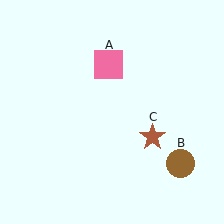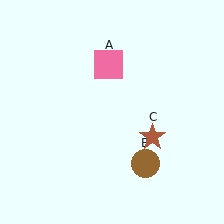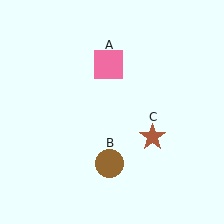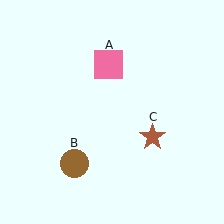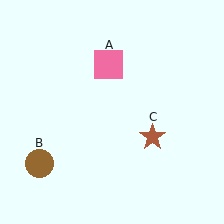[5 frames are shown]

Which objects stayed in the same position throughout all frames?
Pink square (object A) and brown star (object C) remained stationary.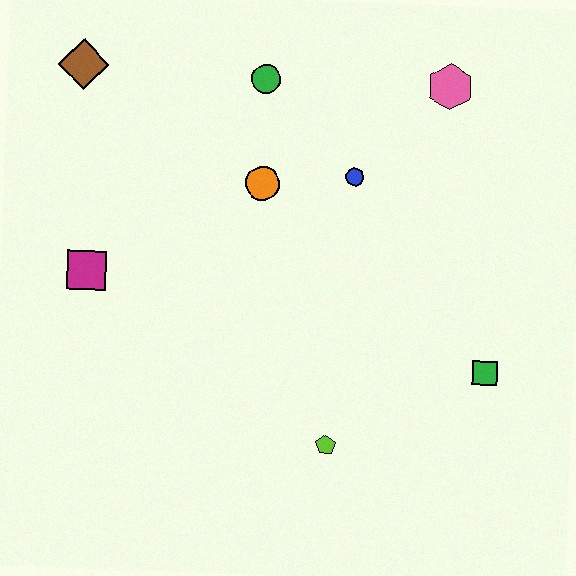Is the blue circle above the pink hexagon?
No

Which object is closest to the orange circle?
The blue circle is closest to the orange circle.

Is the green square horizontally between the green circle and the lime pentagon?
No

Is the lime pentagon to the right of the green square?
No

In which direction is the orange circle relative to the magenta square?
The orange circle is to the right of the magenta square.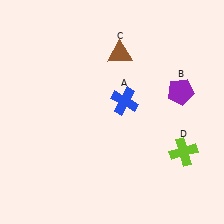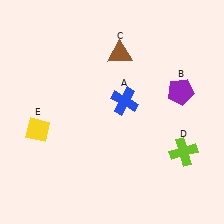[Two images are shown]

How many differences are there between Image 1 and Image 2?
There is 1 difference between the two images.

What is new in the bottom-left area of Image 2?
A yellow diamond (E) was added in the bottom-left area of Image 2.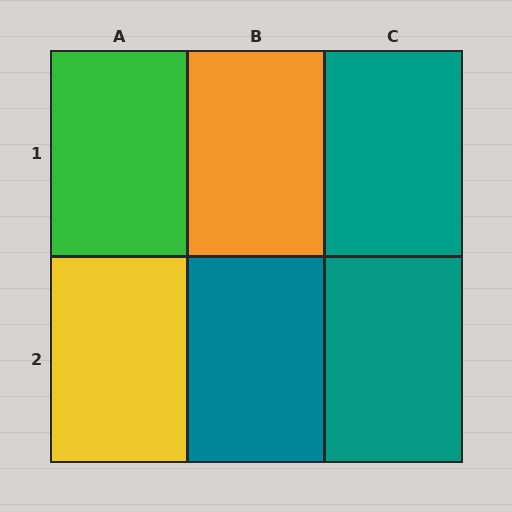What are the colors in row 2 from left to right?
Yellow, teal, teal.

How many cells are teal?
3 cells are teal.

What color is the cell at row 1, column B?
Orange.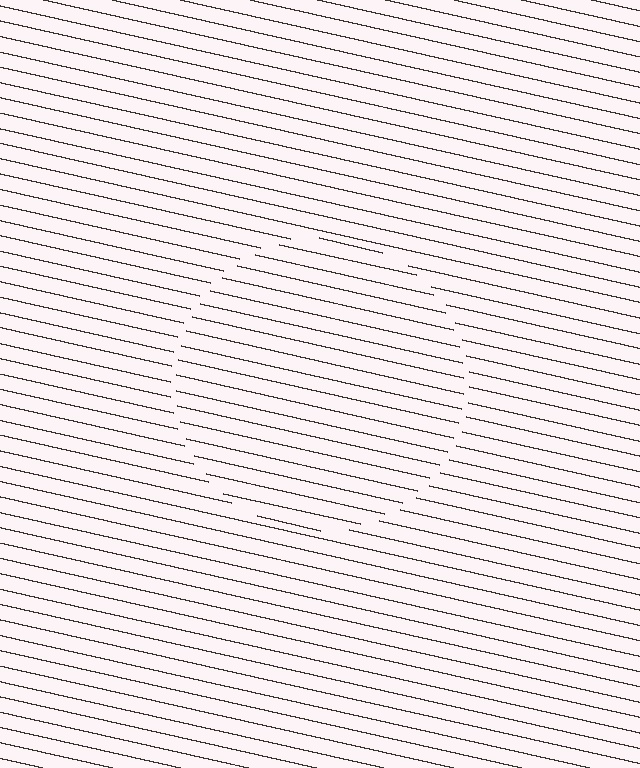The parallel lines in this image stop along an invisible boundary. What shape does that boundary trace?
An illusory circle. The interior of the shape contains the same grating, shifted by half a period — the contour is defined by the phase discontinuity where line-ends from the inner and outer gratings abut.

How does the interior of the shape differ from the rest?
The interior of the shape contains the same grating, shifted by half a period — the contour is defined by the phase discontinuity where line-ends from the inner and outer gratings abut.